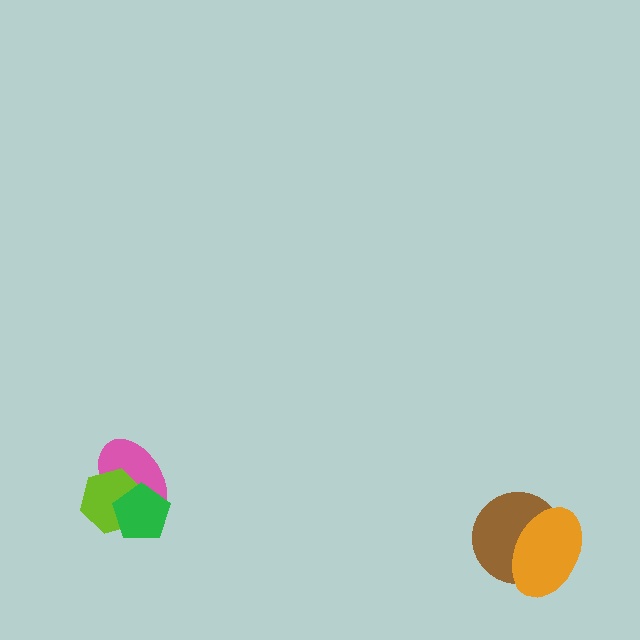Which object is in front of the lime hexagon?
The green pentagon is in front of the lime hexagon.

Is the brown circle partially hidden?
Yes, it is partially covered by another shape.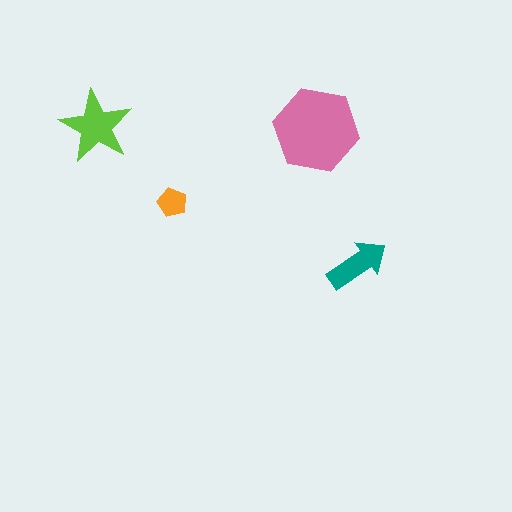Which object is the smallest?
The orange pentagon.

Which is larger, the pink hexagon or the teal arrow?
The pink hexagon.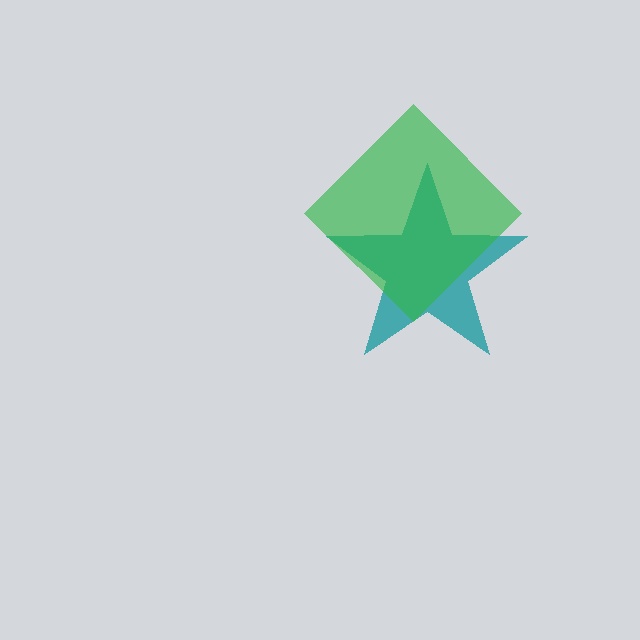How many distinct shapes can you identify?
There are 2 distinct shapes: a teal star, a green diamond.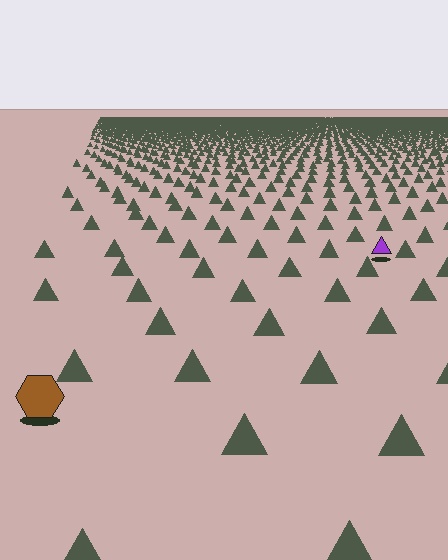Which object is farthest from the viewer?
The purple triangle is farthest from the viewer. It appears smaller and the ground texture around it is denser.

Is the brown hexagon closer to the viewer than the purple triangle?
Yes. The brown hexagon is closer — you can tell from the texture gradient: the ground texture is coarser near it.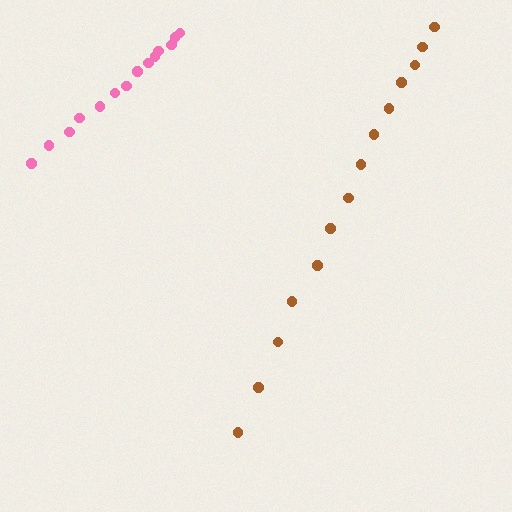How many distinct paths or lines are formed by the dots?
There are 2 distinct paths.